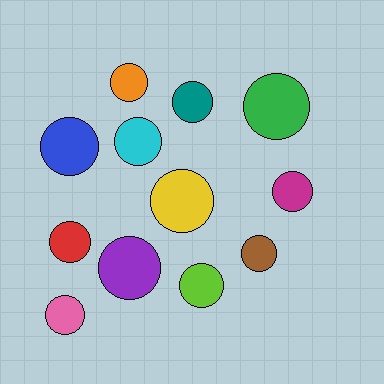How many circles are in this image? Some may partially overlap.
There are 12 circles.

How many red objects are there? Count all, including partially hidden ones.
There is 1 red object.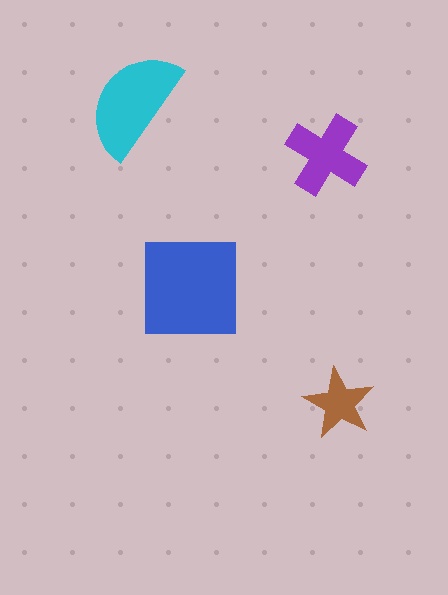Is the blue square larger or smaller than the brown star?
Larger.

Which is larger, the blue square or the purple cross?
The blue square.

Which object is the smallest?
The brown star.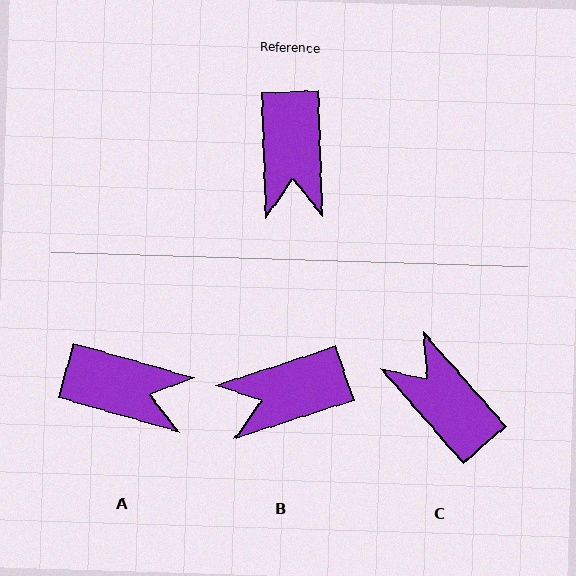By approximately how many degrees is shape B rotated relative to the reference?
Approximately 74 degrees clockwise.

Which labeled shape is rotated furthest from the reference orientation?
C, about 141 degrees away.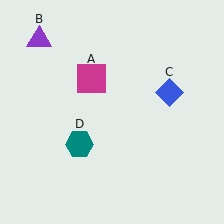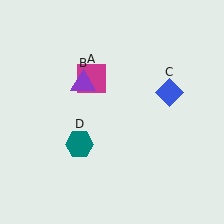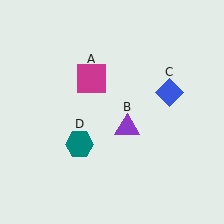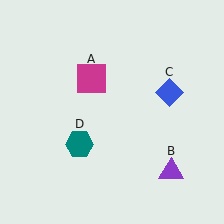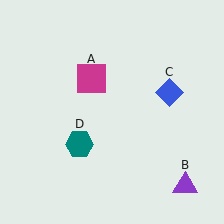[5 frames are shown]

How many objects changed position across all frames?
1 object changed position: purple triangle (object B).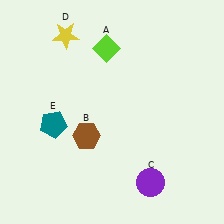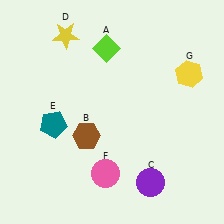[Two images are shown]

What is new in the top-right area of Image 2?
A yellow hexagon (G) was added in the top-right area of Image 2.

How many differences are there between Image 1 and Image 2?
There are 2 differences between the two images.